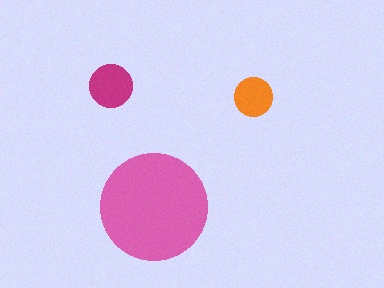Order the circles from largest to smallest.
the pink one, the magenta one, the orange one.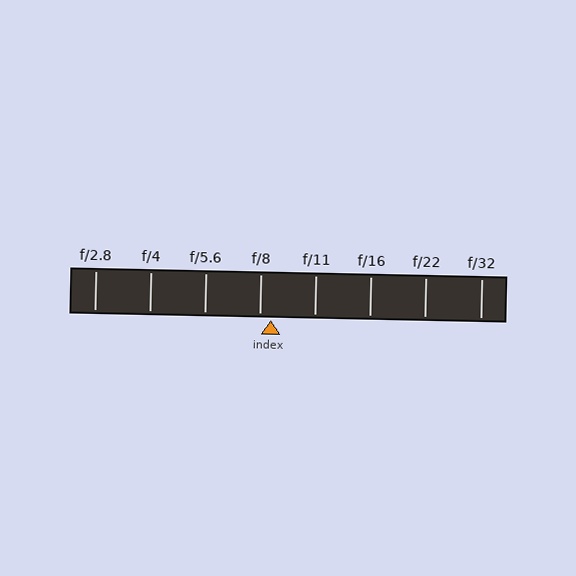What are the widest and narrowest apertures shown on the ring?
The widest aperture shown is f/2.8 and the narrowest is f/32.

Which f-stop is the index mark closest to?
The index mark is closest to f/8.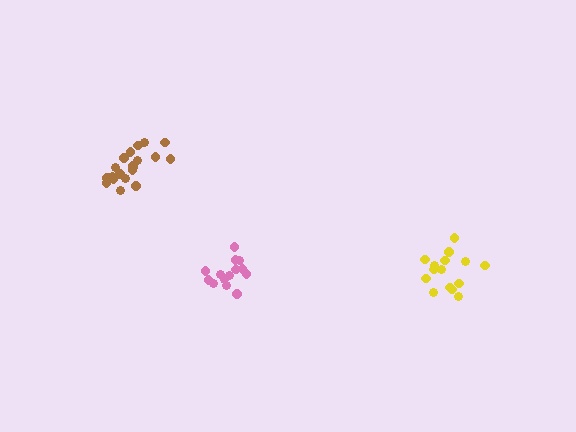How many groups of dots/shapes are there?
There are 3 groups.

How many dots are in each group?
Group 1: 14 dots, Group 2: 15 dots, Group 3: 20 dots (49 total).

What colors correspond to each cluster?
The clusters are colored: pink, yellow, brown.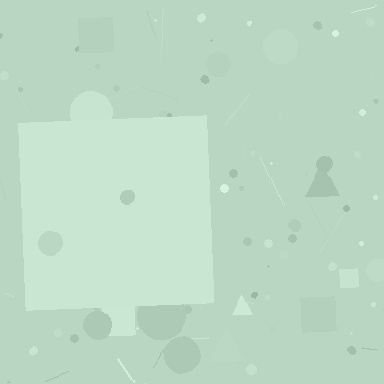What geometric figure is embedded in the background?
A square is embedded in the background.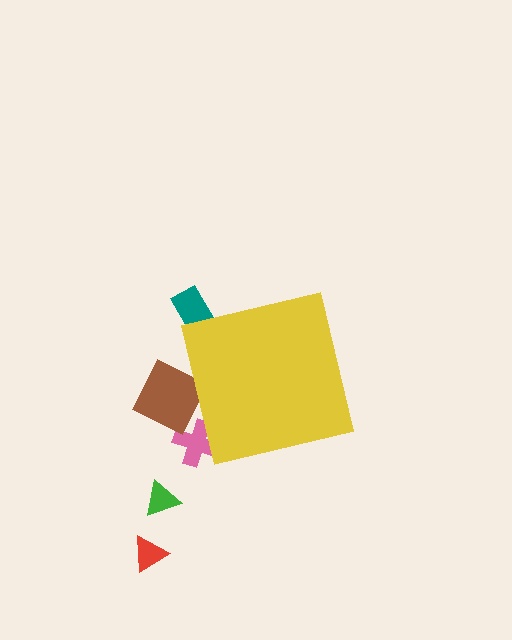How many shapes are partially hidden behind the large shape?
3 shapes are partially hidden.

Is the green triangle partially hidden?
No, the green triangle is fully visible.